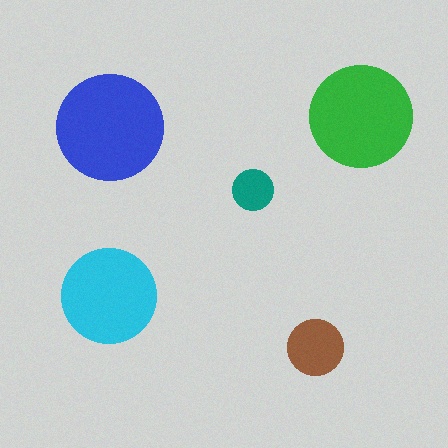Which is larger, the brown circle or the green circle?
The green one.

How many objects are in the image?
There are 5 objects in the image.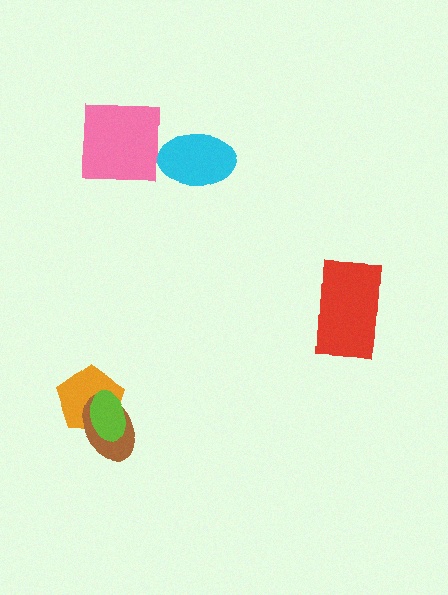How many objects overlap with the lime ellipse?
2 objects overlap with the lime ellipse.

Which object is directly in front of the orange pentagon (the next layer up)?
The brown ellipse is directly in front of the orange pentagon.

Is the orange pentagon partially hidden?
Yes, it is partially covered by another shape.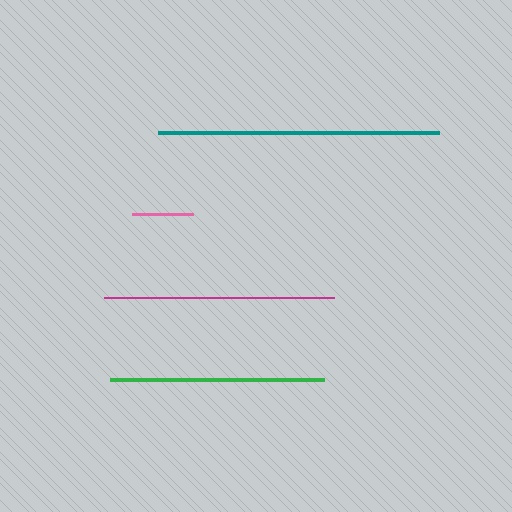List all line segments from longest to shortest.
From longest to shortest: teal, magenta, green, pink.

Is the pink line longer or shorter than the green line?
The green line is longer than the pink line.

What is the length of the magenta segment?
The magenta segment is approximately 230 pixels long.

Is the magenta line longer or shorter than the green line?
The magenta line is longer than the green line.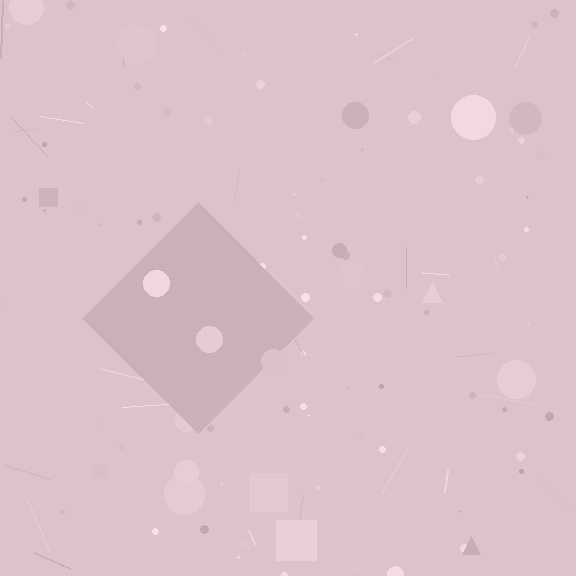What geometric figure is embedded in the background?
A diamond is embedded in the background.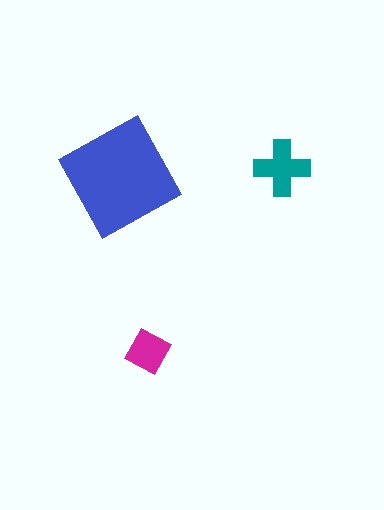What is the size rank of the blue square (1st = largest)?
1st.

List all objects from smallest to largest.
The magenta diamond, the teal cross, the blue square.